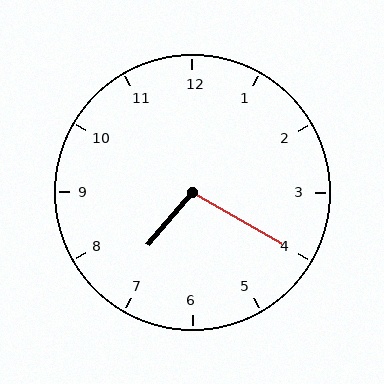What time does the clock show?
7:20.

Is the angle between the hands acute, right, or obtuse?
It is obtuse.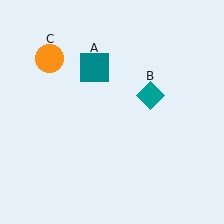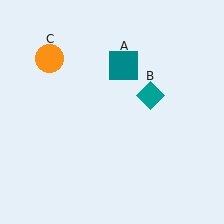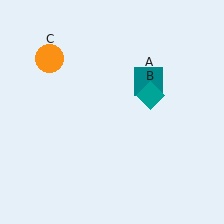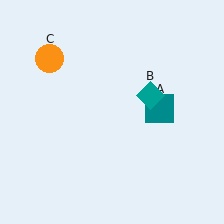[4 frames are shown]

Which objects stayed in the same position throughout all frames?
Teal diamond (object B) and orange circle (object C) remained stationary.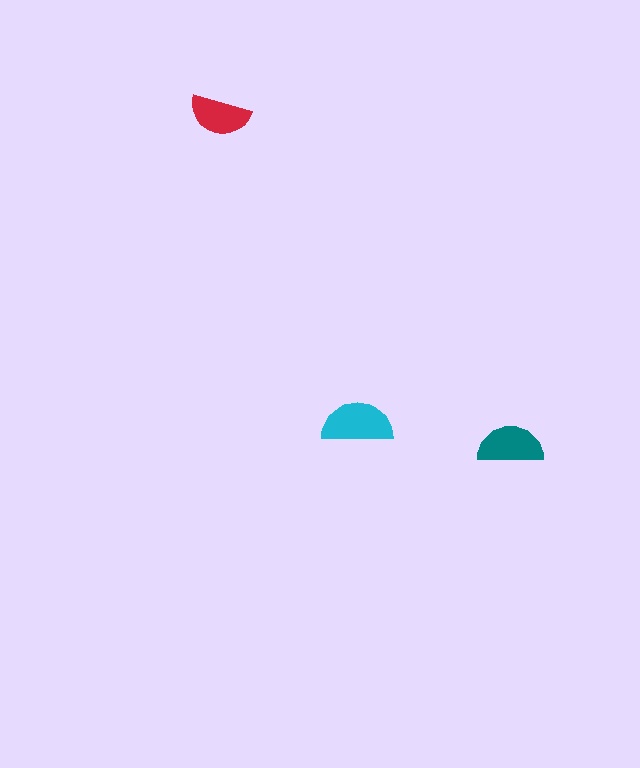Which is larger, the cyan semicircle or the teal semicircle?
The cyan one.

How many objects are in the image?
There are 3 objects in the image.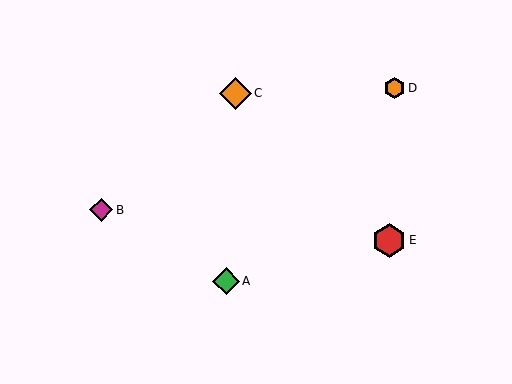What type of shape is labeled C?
Shape C is an orange diamond.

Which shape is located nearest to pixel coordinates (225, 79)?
The orange diamond (labeled C) at (236, 93) is nearest to that location.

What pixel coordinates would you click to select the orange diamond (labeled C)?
Click at (236, 93) to select the orange diamond C.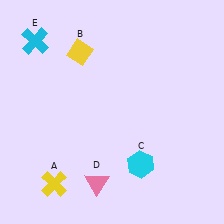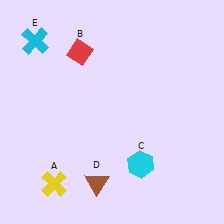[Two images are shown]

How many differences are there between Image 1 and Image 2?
There are 2 differences between the two images.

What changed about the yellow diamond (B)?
In Image 1, B is yellow. In Image 2, it changed to red.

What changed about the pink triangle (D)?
In Image 1, D is pink. In Image 2, it changed to brown.